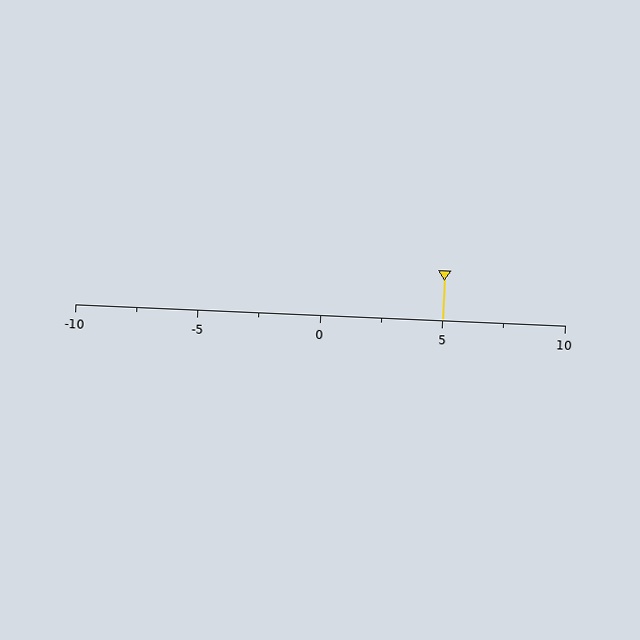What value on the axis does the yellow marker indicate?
The marker indicates approximately 5.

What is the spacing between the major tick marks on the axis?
The major ticks are spaced 5 apart.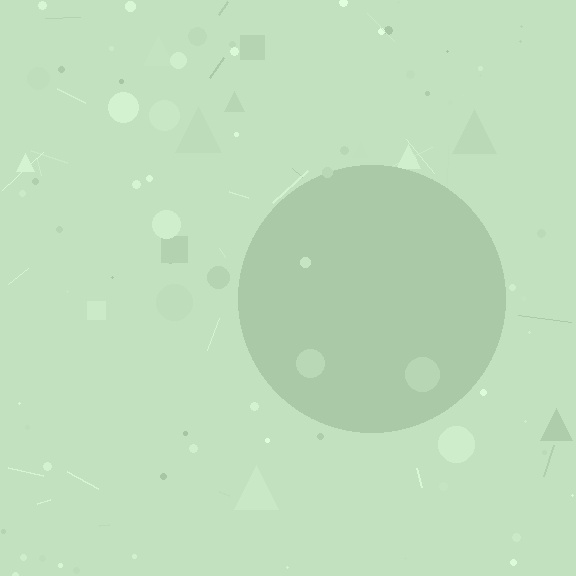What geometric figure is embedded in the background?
A circle is embedded in the background.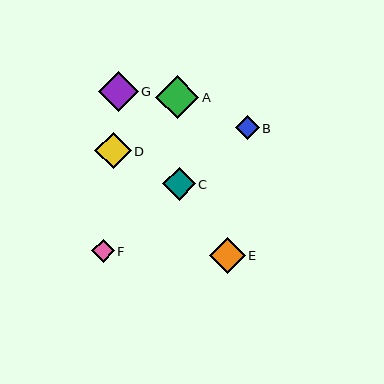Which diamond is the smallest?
Diamond F is the smallest with a size of approximately 23 pixels.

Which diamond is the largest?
Diamond A is the largest with a size of approximately 43 pixels.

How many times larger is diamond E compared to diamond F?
Diamond E is approximately 1.6 times the size of diamond F.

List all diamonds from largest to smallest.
From largest to smallest: A, G, D, E, C, B, F.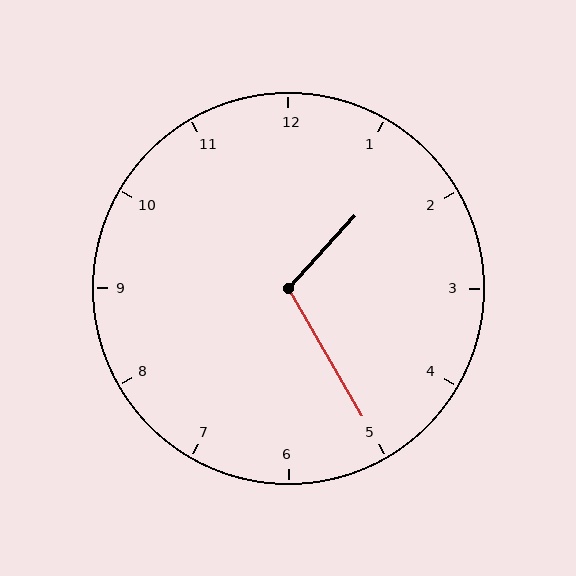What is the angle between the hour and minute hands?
Approximately 108 degrees.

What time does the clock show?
1:25.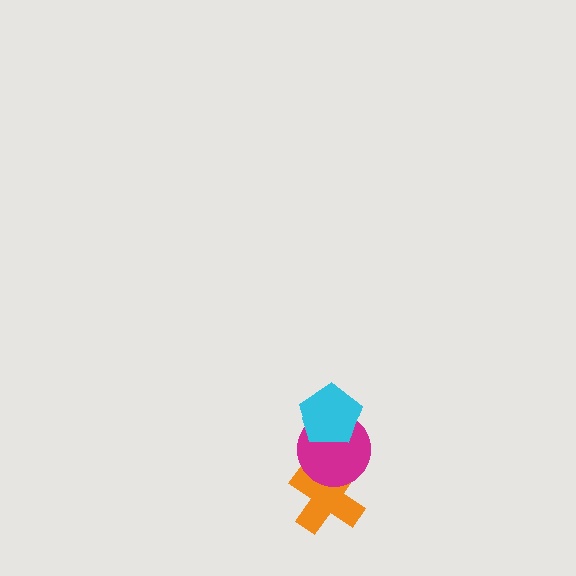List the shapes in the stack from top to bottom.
From top to bottom: the cyan pentagon, the magenta circle, the orange cross.